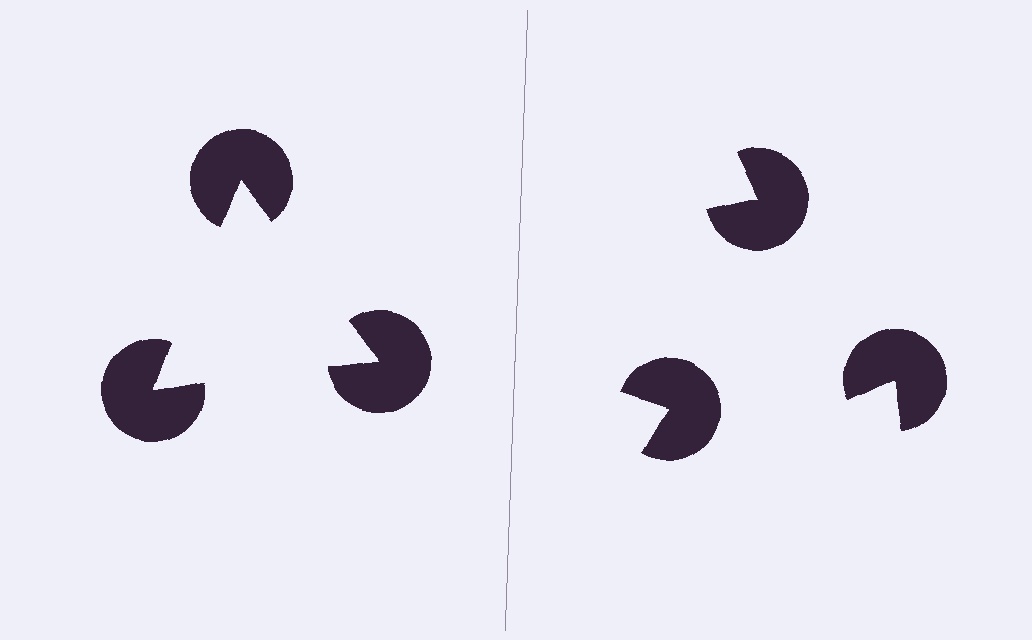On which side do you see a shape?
An illusory triangle appears on the left side. On the right side the wedge cuts are rotated, so no coherent shape forms.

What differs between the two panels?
The pac-man discs are positioned identically on both sides; only the wedge orientations differ. On the left they align to a triangle; on the right they are misaligned.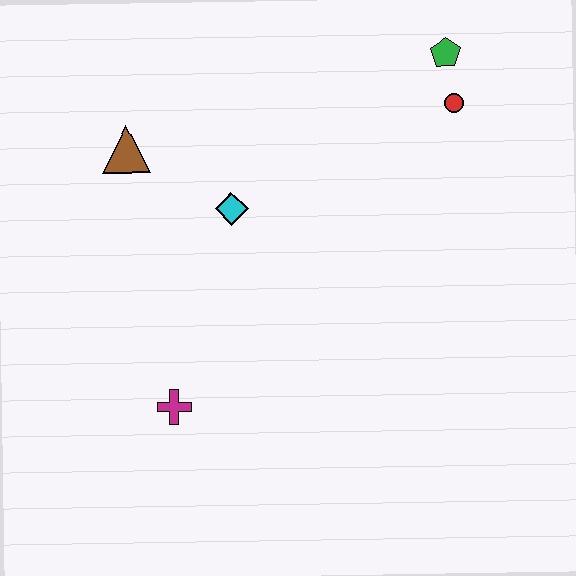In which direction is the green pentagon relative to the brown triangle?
The green pentagon is to the right of the brown triangle.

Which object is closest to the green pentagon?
The red circle is closest to the green pentagon.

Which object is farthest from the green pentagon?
The magenta cross is farthest from the green pentagon.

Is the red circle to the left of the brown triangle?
No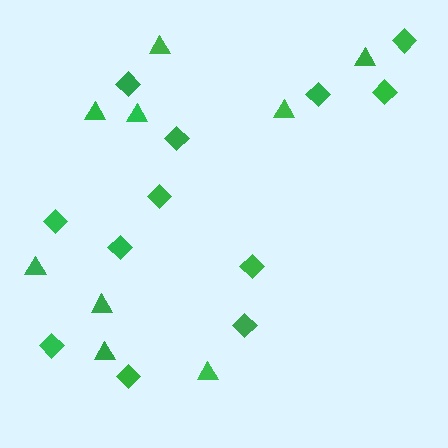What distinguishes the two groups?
There are 2 groups: one group of diamonds (12) and one group of triangles (9).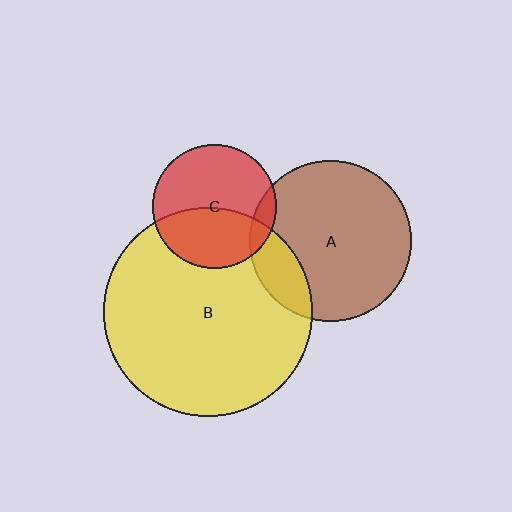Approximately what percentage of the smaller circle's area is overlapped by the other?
Approximately 15%.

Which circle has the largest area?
Circle B (yellow).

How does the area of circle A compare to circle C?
Approximately 1.7 times.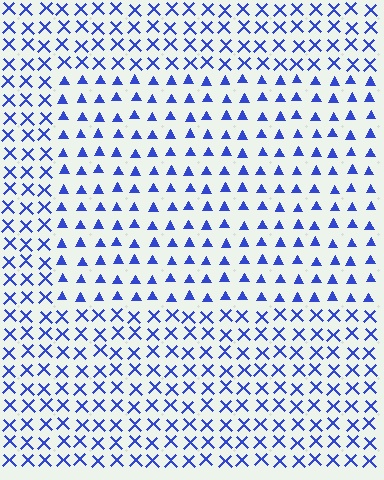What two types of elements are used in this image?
The image uses triangles inside the rectangle region and X marks outside it.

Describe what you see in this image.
The image is filled with small blue elements arranged in a uniform grid. A rectangle-shaped region contains triangles, while the surrounding area contains X marks. The boundary is defined purely by the change in element shape.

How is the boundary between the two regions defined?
The boundary is defined by a change in element shape: triangles inside vs. X marks outside. All elements share the same color and spacing.